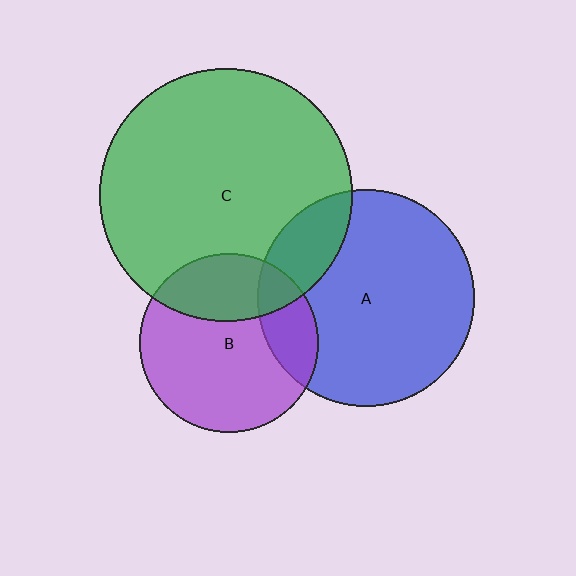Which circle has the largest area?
Circle C (green).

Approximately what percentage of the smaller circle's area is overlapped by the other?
Approximately 20%.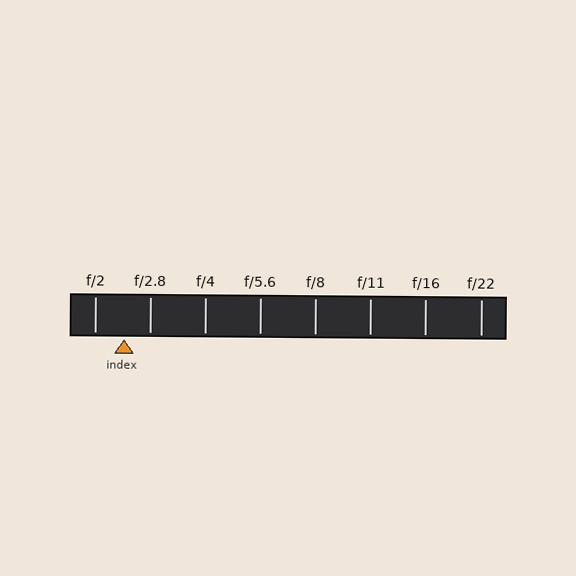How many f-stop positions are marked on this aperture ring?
There are 8 f-stop positions marked.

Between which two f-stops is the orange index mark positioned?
The index mark is between f/2 and f/2.8.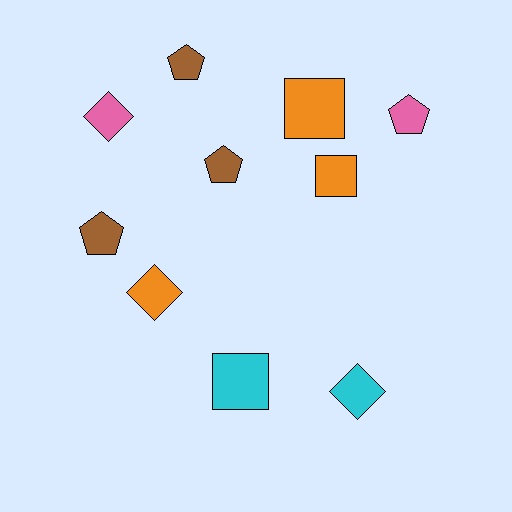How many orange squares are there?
There are 2 orange squares.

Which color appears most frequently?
Orange, with 3 objects.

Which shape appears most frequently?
Pentagon, with 4 objects.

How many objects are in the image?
There are 10 objects.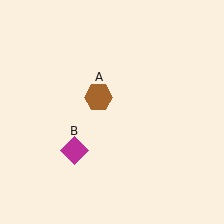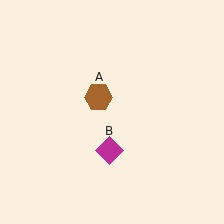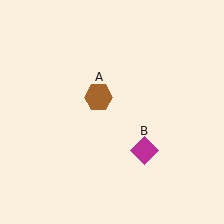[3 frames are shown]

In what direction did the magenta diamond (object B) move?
The magenta diamond (object B) moved right.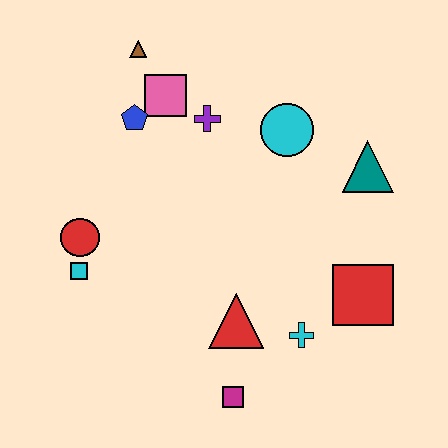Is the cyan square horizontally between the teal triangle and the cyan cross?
No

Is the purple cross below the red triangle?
No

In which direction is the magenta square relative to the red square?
The magenta square is to the left of the red square.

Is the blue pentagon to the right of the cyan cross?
No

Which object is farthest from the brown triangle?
The magenta square is farthest from the brown triangle.